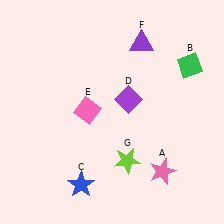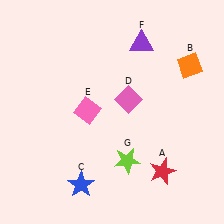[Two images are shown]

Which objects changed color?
A changed from pink to red. B changed from green to orange. D changed from purple to pink.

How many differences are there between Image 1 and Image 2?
There are 3 differences between the two images.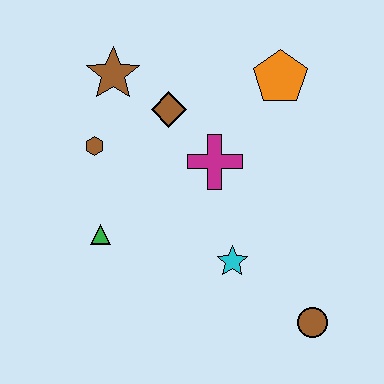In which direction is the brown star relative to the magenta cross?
The brown star is to the left of the magenta cross.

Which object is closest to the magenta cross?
The brown diamond is closest to the magenta cross.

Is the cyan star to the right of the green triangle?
Yes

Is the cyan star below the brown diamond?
Yes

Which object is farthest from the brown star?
The brown circle is farthest from the brown star.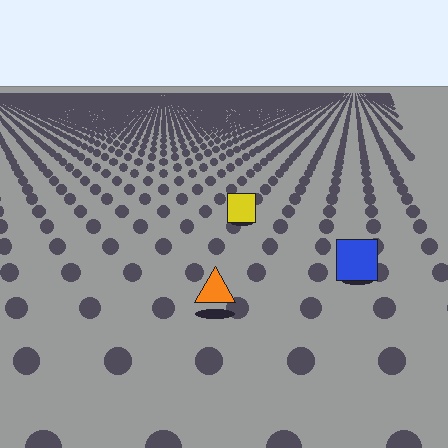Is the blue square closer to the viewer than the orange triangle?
No. The orange triangle is closer — you can tell from the texture gradient: the ground texture is coarser near it.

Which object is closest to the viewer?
The orange triangle is closest. The texture marks near it are larger and more spread out.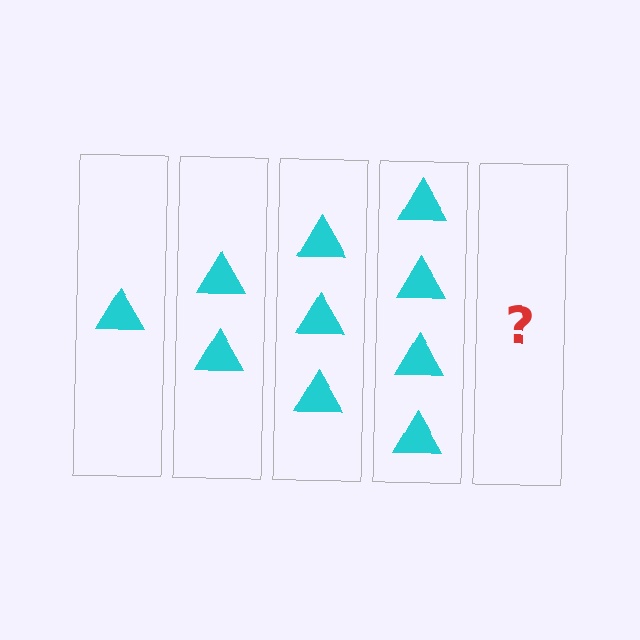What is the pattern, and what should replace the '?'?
The pattern is that each step adds one more triangle. The '?' should be 5 triangles.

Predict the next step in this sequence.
The next step is 5 triangles.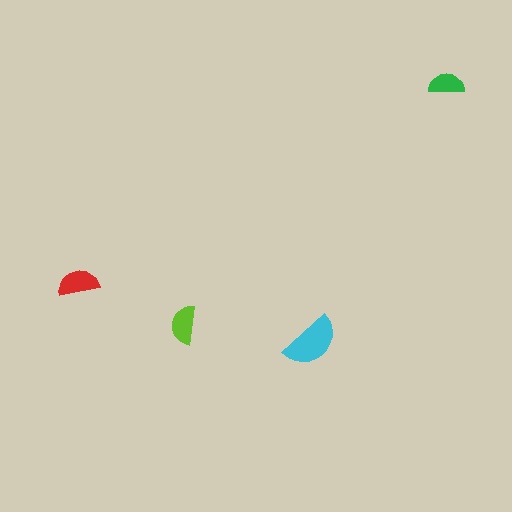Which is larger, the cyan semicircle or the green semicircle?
The cyan one.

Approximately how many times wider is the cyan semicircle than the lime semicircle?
About 1.5 times wider.